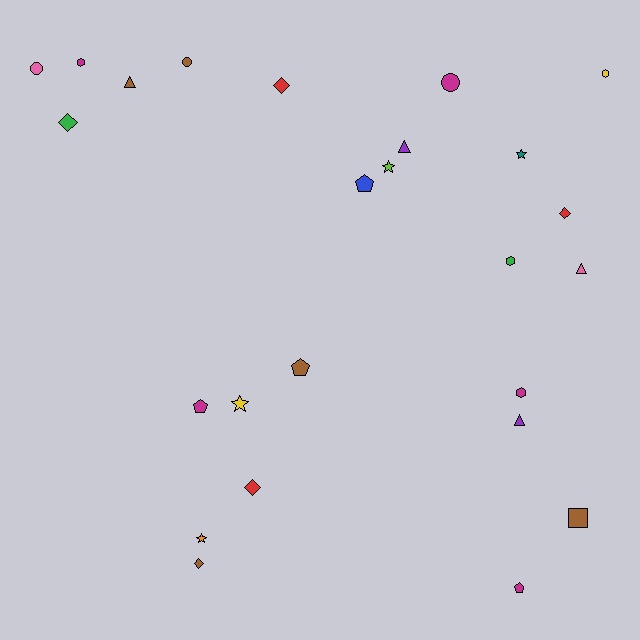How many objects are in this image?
There are 25 objects.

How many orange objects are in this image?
There is 1 orange object.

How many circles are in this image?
There are 3 circles.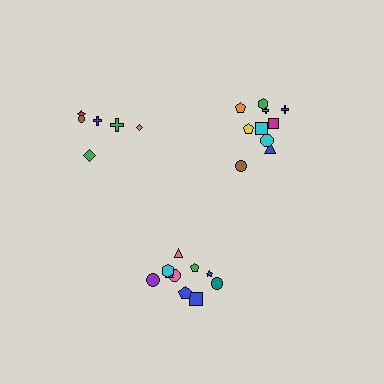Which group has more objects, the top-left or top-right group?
The top-right group.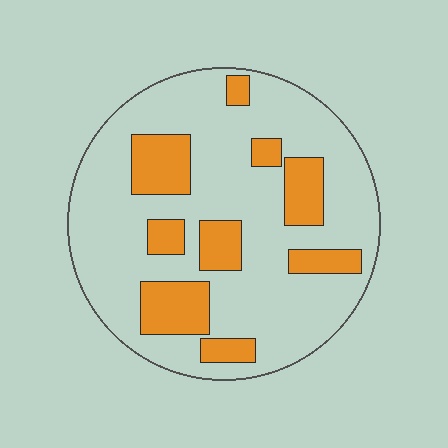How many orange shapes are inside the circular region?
9.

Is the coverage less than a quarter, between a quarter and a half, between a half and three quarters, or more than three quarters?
Less than a quarter.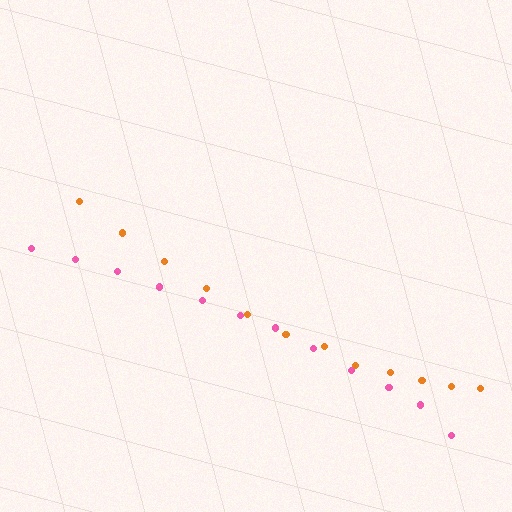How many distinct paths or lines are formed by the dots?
There are 2 distinct paths.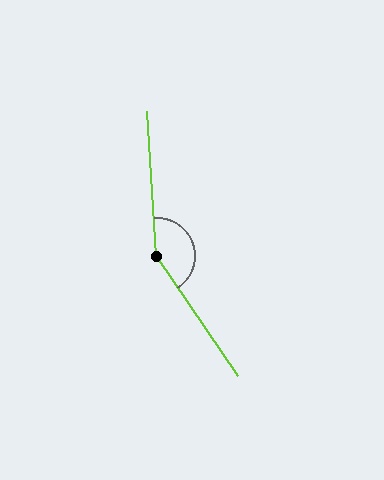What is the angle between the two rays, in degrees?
Approximately 150 degrees.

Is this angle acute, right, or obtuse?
It is obtuse.